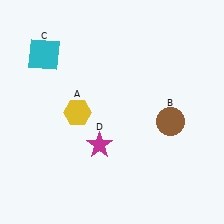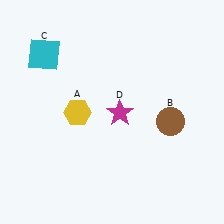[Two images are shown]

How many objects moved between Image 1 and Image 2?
1 object moved between the two images.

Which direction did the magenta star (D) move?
The magenta star (D) moved up.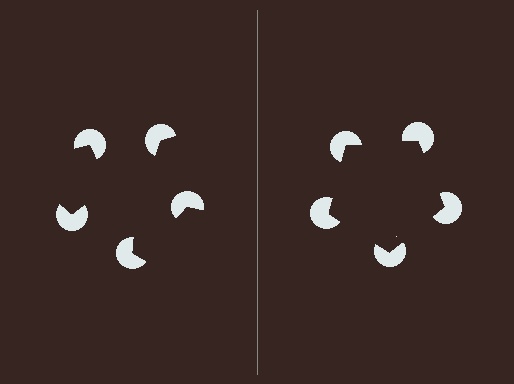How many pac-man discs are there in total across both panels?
10 — 5 on each side.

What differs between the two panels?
The pac-man discs are positioned identically on both sides; only the wedge orientations differ. On the right they align to a pentagon; on the left they are misaligned.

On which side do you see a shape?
An illusory pentagon appears on the right side. On the left side the wedge cuts are rotated, so no coherent shape forms.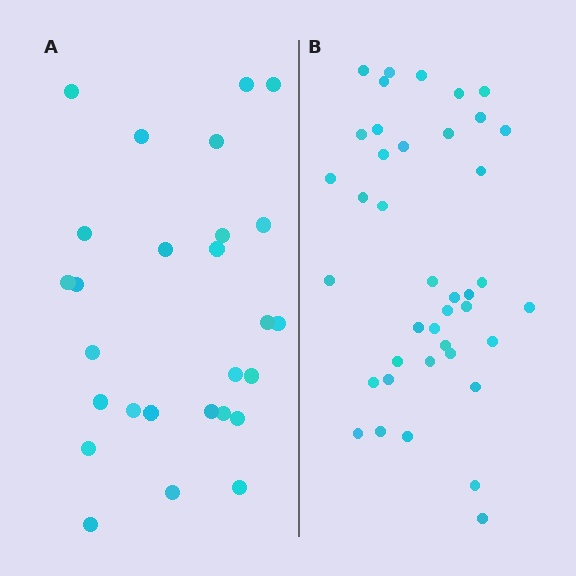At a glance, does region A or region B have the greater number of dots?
Region B (the right region) has more dots.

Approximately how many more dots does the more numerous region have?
Region B has approximately 15 more dots than region A.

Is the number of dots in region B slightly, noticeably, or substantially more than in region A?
Region B has substantially more. The ratio is roughly 1.5 to 1.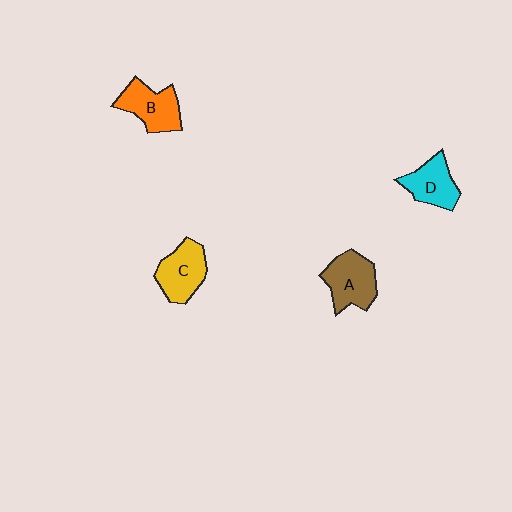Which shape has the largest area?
Shape A (brown).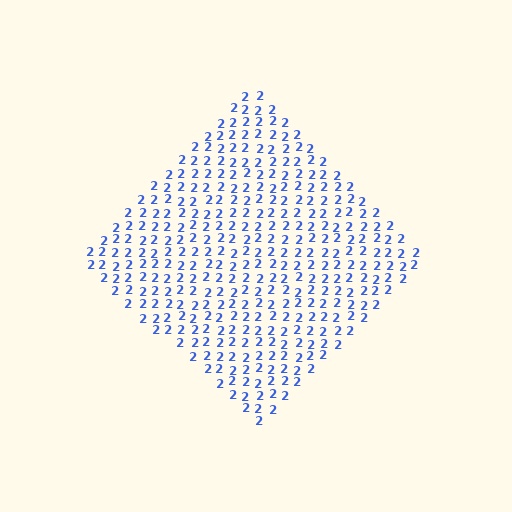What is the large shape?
The large shape is a diamond.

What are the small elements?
The small elements are digit 2's.